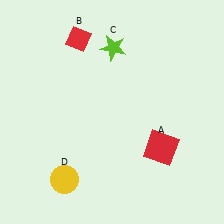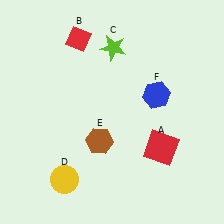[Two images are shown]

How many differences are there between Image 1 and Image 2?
There are 2 differences between the two images.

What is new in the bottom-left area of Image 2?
A brown hexagon (E) was added in the bottom-left area of Image 2.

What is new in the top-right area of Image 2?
A blue hexagon (F) was added in the top-right area of Image 2.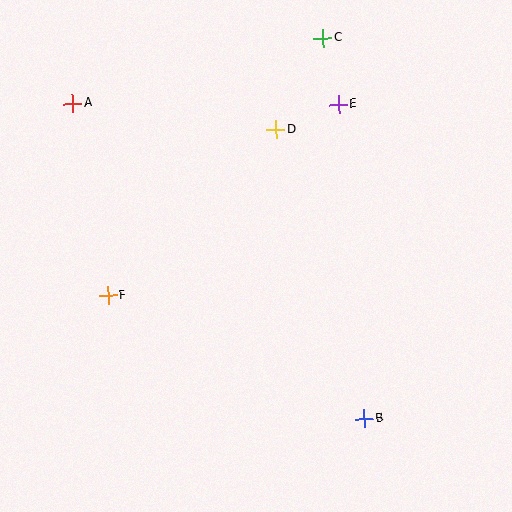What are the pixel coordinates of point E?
Point E is at (339, 104).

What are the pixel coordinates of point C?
Point C is at (323, 38).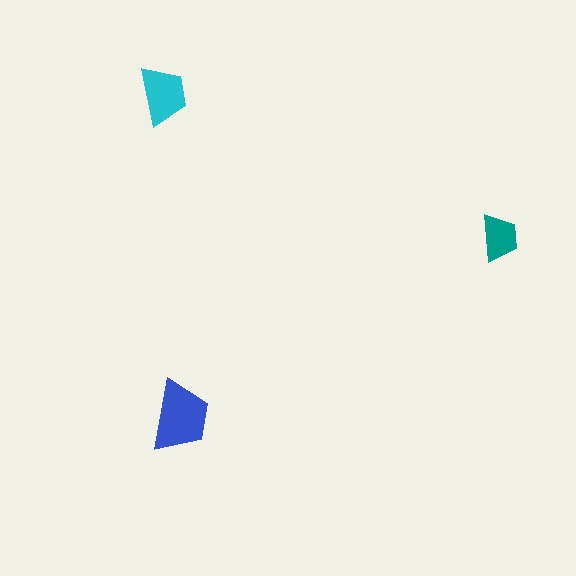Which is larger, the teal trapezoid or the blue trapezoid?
The blue one.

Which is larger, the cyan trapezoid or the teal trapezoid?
The cyan one.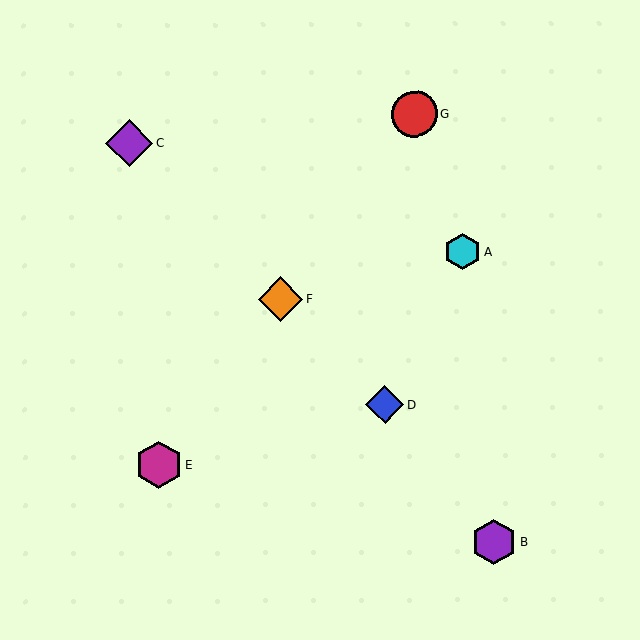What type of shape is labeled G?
Shape G is a red circle.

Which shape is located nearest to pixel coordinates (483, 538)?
The purple hexagon (labeled B) at (494, 542) is nearest to that location.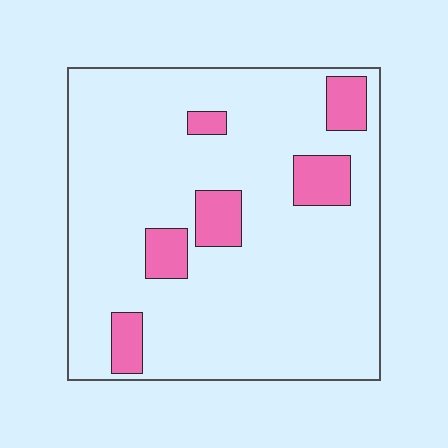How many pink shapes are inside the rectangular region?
6.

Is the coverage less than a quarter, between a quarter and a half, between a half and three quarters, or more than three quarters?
Less than a quarter.